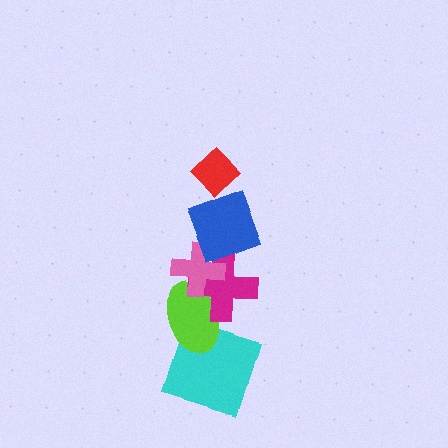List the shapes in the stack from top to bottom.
From top to bottom: the red diamond, the blue square, the pink cross, the magenta cross, the lime ellipse, the cyan square.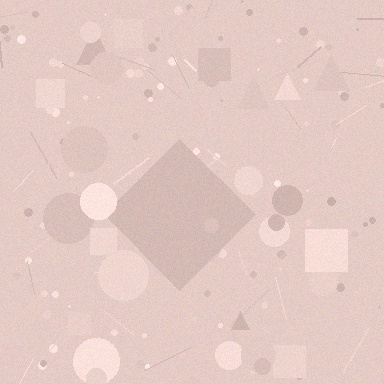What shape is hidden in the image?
A diamond is hidden in the image.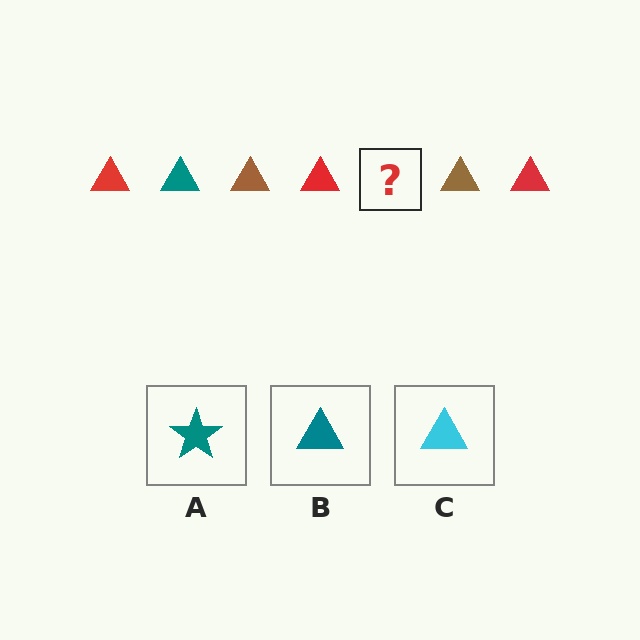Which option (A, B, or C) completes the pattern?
B.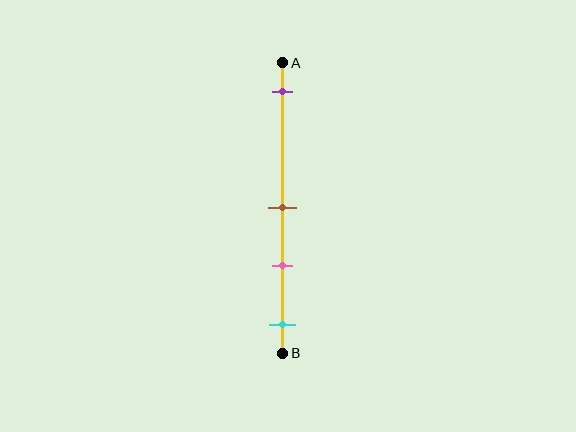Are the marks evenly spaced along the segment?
No, the marks are not evenly spaced.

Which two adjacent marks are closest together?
The brown and pink marks are the closest adjacent pair.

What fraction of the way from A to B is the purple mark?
The purple mark is approximately 10% (0.1) of the way from A to B.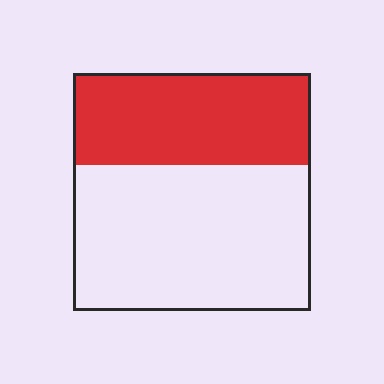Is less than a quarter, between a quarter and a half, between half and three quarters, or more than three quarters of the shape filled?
Between a quarter and a half.